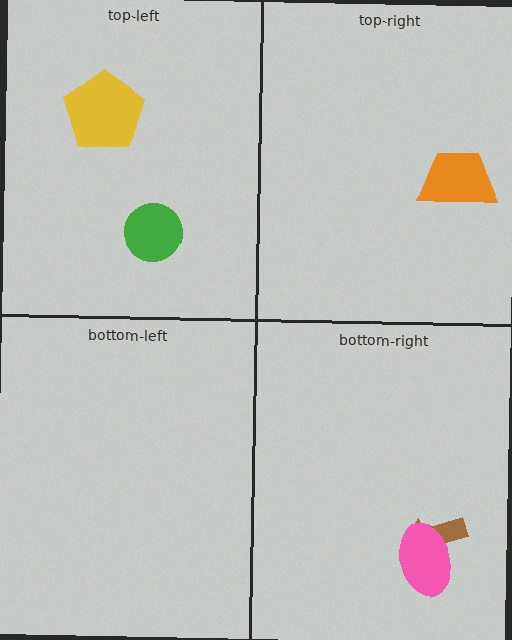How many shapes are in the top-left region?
2.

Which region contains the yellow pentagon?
The top-left region.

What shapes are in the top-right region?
The orange trapezoid.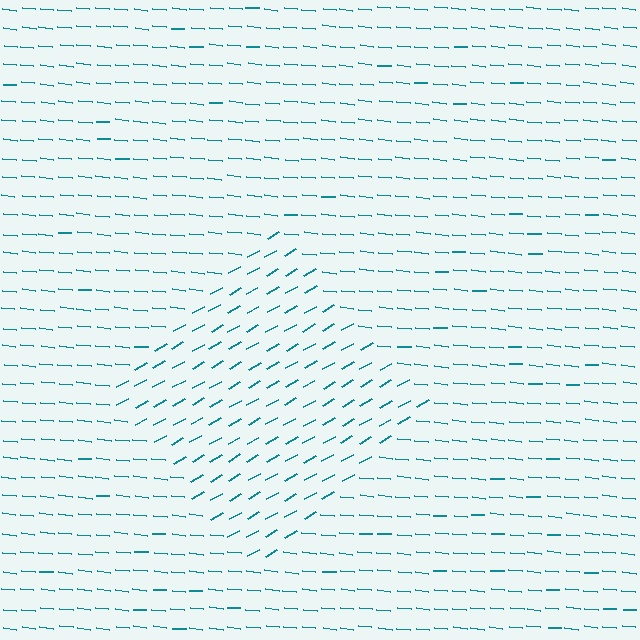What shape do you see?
I see a diamond.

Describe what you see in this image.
The image is filled with small teal line segments. A diamond region in the image has lines oriented differently from the surrounding lines, creating a visible texture boundary.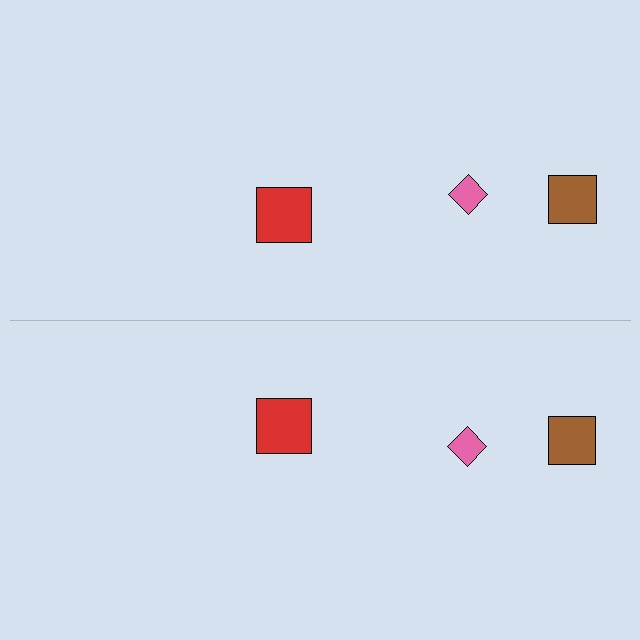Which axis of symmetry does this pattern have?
The pattern has a horizontal axis of symmetry running through the center of the image.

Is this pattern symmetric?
Yes, this pattern has bilateral (reflection) symmetry.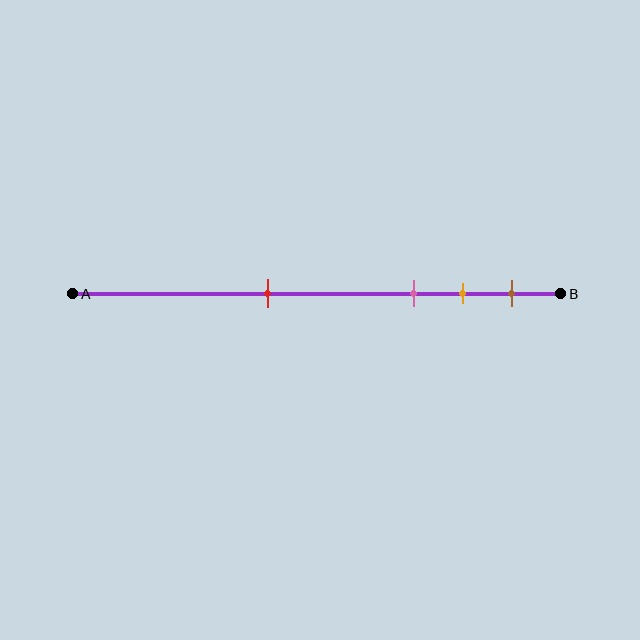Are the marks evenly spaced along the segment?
No, the marks are not evenly spaced.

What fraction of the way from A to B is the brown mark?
The brown mark is approximately 90% (0.9) of the way from A to B.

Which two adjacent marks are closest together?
The orange and brown marks are the closest adjacent pair.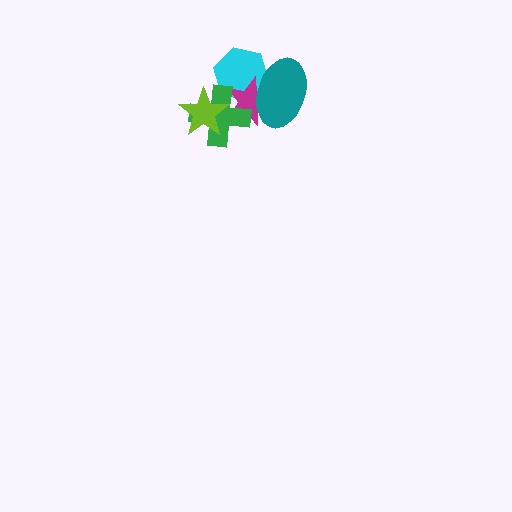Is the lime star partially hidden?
No, no other shape covers it.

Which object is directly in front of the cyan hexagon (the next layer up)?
The magenta star is directly in front of the cyan hexagon.